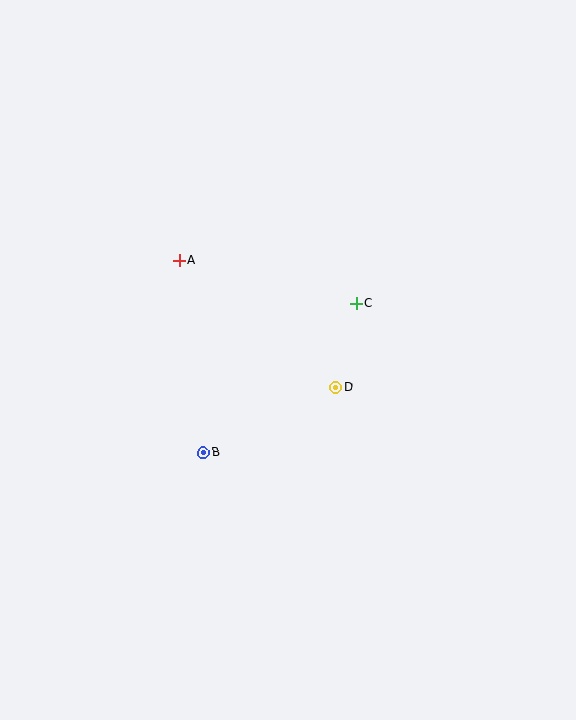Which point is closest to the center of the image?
Point D at (336, 388) is closest to the center.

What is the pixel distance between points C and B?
The distance between C and B is 214 pixels.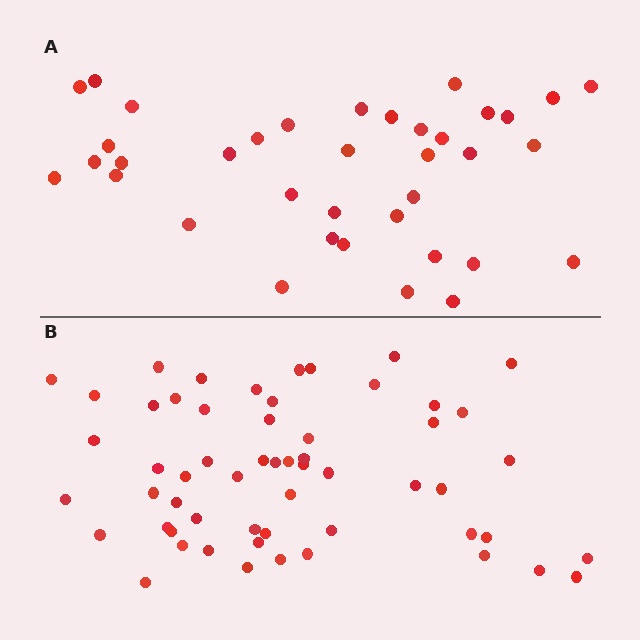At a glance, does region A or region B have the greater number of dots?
Region B (the bottom region) has more dots.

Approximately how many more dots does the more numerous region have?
Region B has approximately 20 more dots than region A.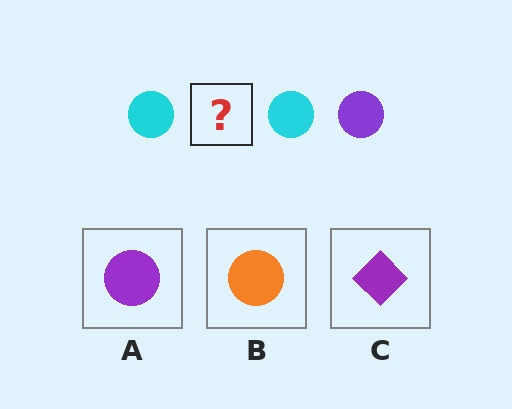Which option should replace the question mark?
Option A.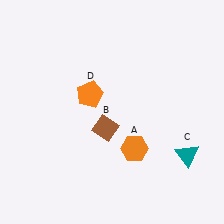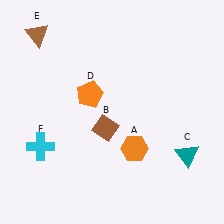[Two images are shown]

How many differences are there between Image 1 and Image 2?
There are 2 differences between the two images.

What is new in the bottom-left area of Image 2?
A cyan cross (F) was added in the bottom-left area of Image 2.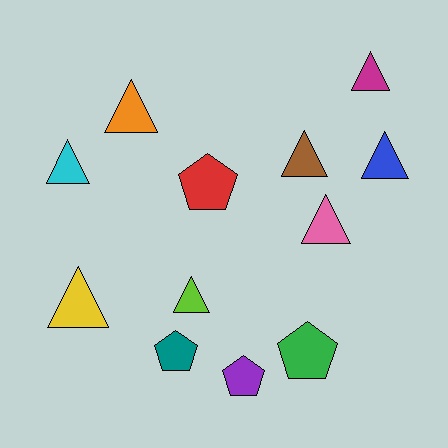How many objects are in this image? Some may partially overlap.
There are 12 objects.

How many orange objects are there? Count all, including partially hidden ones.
There is 1 orange object.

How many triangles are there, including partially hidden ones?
There are 8 triangles.